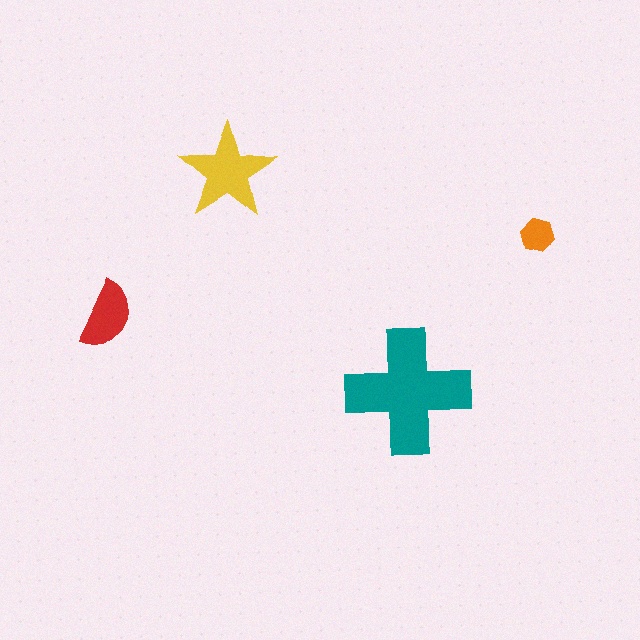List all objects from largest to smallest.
The teal cross, the yellow star, the red semicircle, the orange hexagon.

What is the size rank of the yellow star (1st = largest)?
2nd.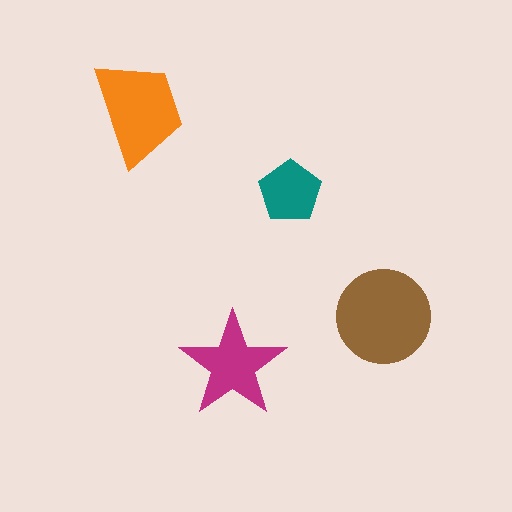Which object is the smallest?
The teal pentagon.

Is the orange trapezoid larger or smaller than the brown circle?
Smaller.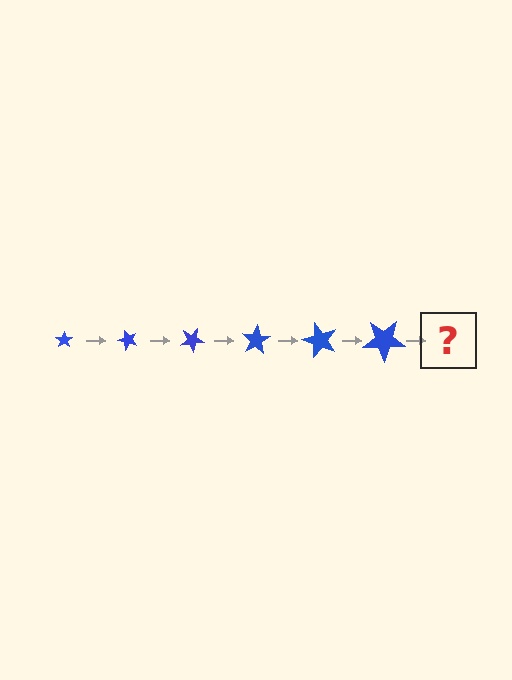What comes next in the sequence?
The next element should be a star, larger than the previous one and rotated 300 degrees from the start.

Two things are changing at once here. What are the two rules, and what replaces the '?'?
The two rules are that the star grows larger each step and it rotates 50 degrees each step. The '?' should be a star, larger than the previous one and rotated 300 degrees from the start.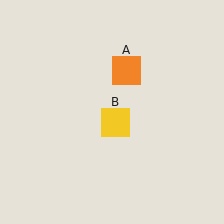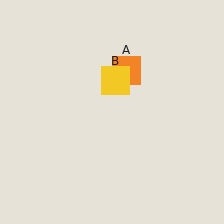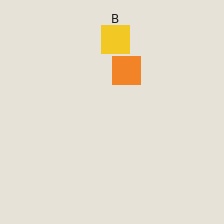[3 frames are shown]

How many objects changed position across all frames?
1 object changed position: yellow square (object B).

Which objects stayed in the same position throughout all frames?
Orange square (object A) remained stationary.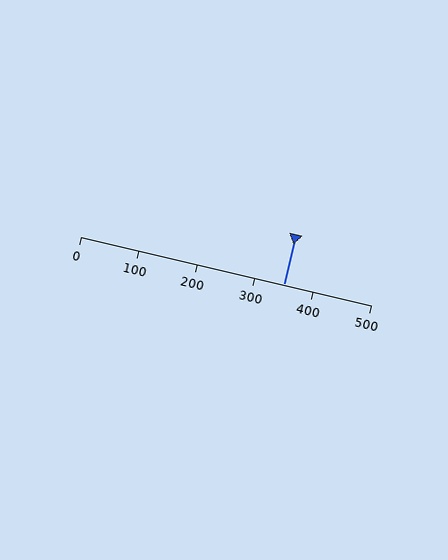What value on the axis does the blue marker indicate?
The marker indicates approximately 350.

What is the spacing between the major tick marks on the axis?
The major ticks are spaced 100 apart.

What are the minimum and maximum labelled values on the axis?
The axis runs from 0 to 500.